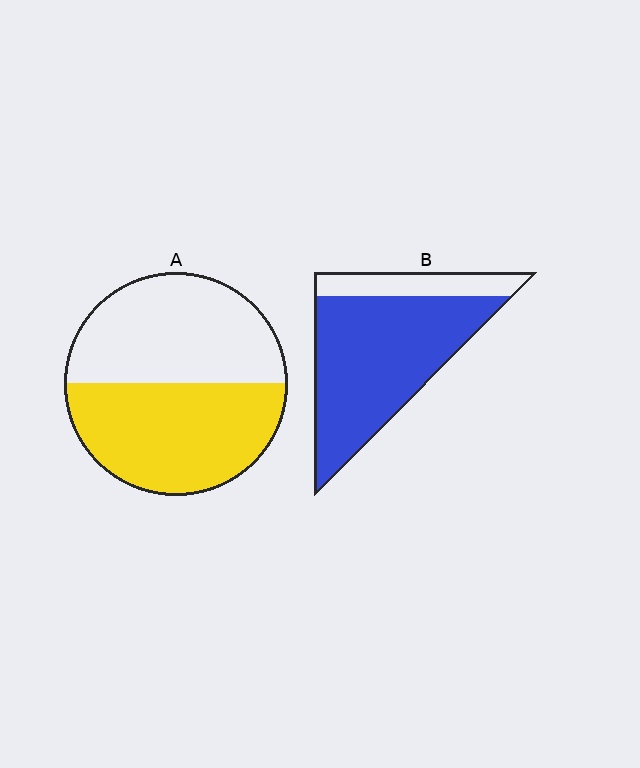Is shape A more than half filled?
Roughly half.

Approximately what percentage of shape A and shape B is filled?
A is approximately 50% and B is approximately 80%.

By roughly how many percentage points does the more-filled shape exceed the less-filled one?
By roughly 30 percentage points (B over A).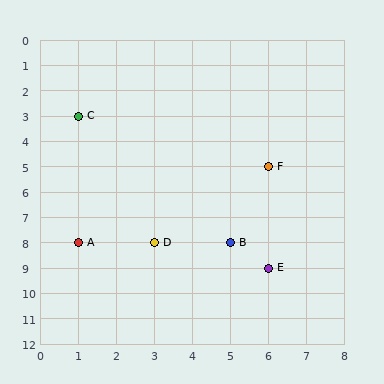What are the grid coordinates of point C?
Point C is at grid coordinates (1, 3).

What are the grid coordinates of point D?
Point D is at grid coordinates (3, 8).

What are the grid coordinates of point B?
Point B is at grid coordinates (5, 8).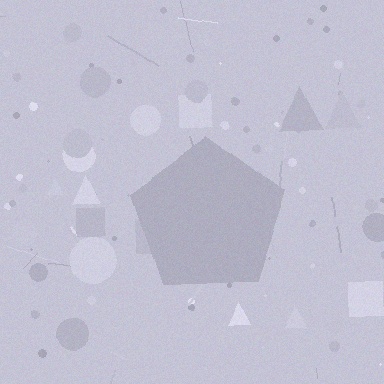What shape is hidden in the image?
A pentagon is hidden in the image.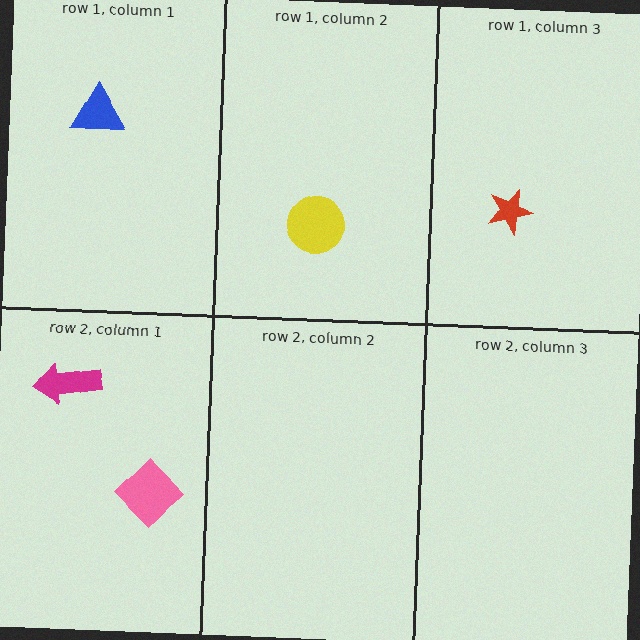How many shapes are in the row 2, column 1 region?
2.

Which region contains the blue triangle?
The row 1, column 1 region.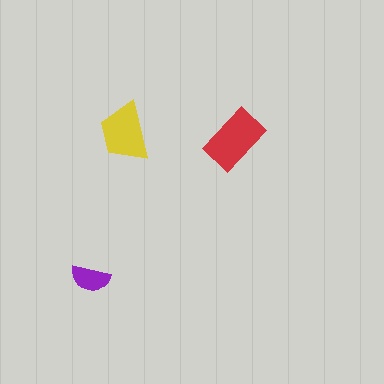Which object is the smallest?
The purple semicircle.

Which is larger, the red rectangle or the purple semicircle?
The red rectangle.